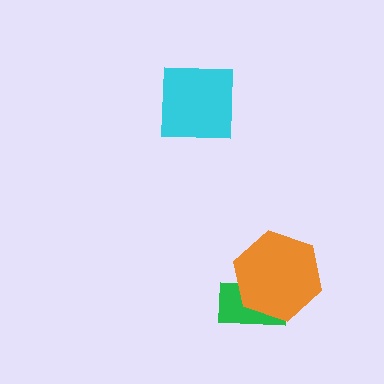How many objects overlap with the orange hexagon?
1 object overlaps with the orange hexagon.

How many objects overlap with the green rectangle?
1 object overlaps with the green rectangle.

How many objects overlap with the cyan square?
0 objects overlap with the cyan square.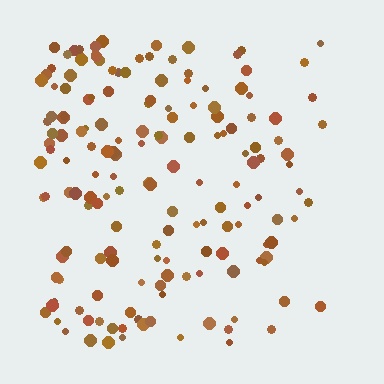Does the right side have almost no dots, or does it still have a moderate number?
Still a moderate number, just noticeably fewer than the left.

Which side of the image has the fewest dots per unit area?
The right.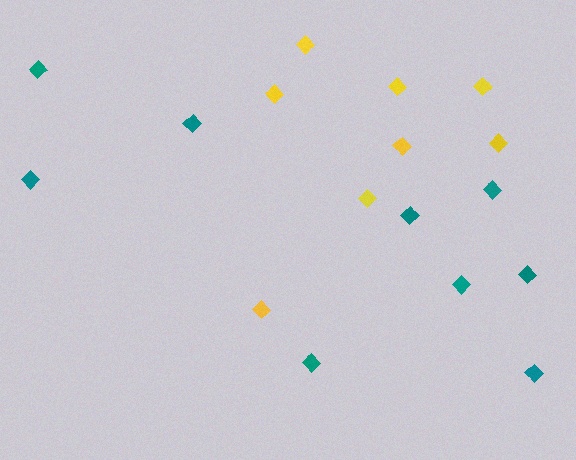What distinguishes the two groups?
There are 2 groups: one group of yellow diamonds (8) and one group of teal diamonds (9).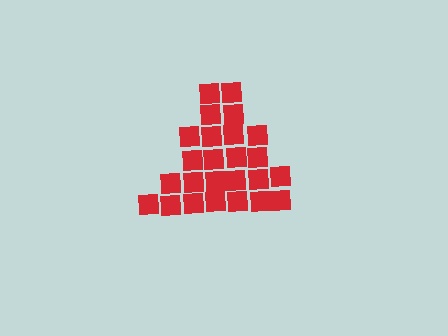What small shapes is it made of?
It is made of small squares.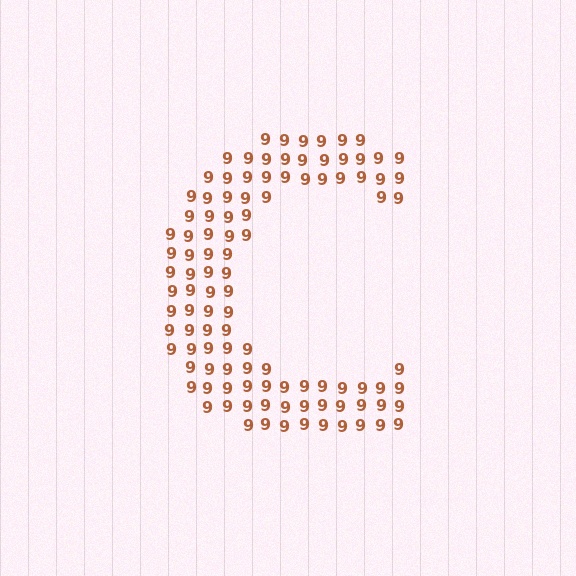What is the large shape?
The large shape is the letter C.